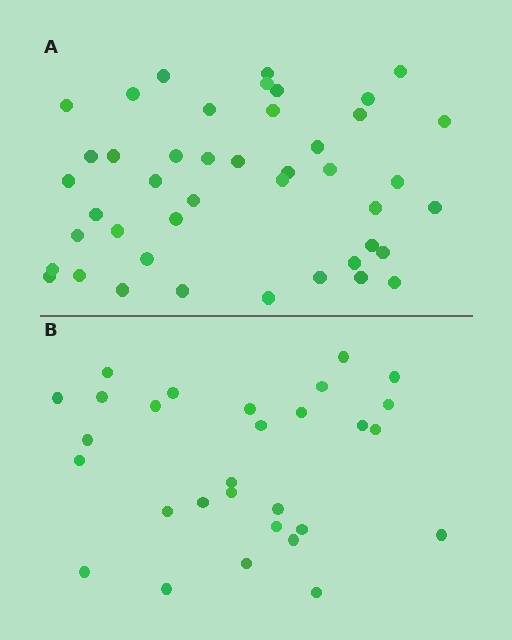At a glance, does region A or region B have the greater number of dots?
Region A (the top region) has more dots.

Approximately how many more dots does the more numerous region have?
Region A has approximately 15 more dots than region B.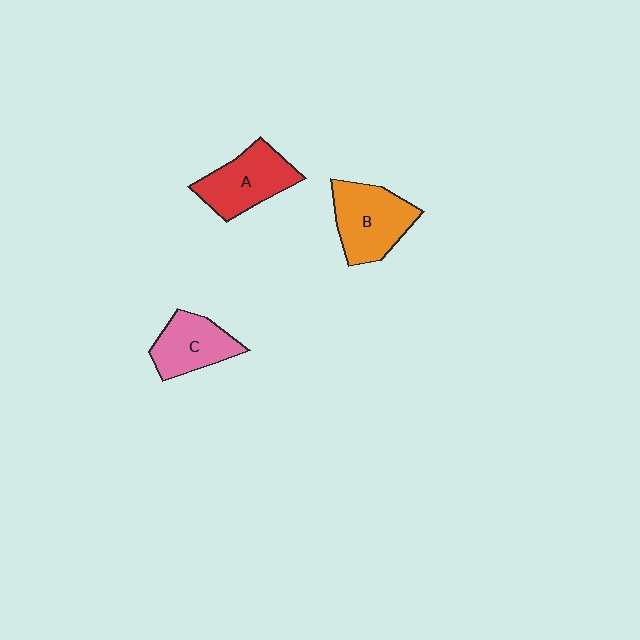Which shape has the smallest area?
Shape C (pink).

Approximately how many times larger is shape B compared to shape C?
Approximately 1.3 times.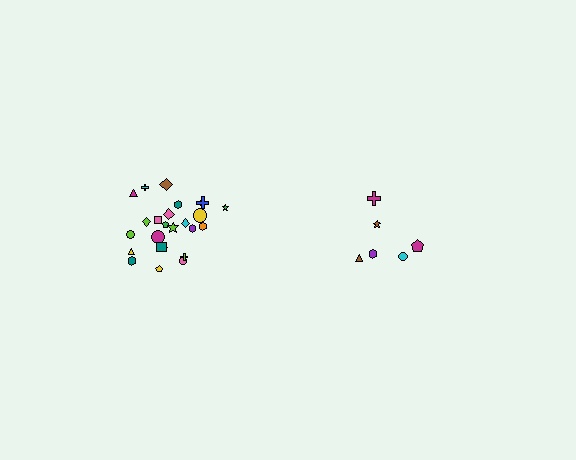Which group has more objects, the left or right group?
The left group.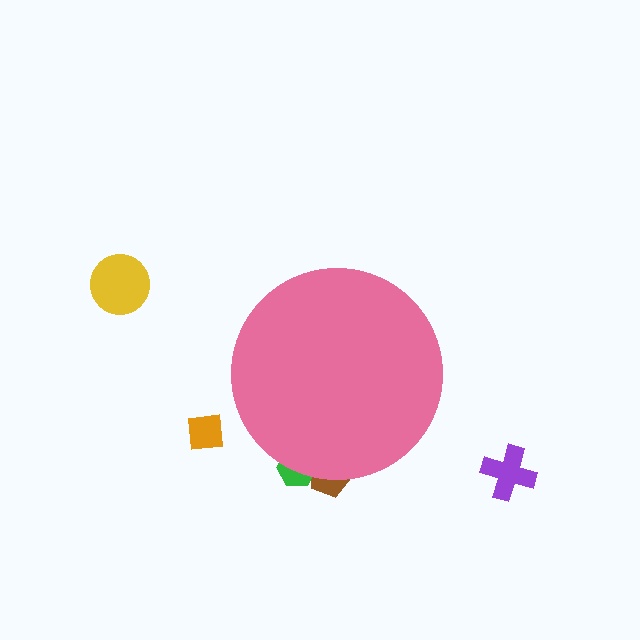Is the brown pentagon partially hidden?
Yes, the brown pentagon is partially hidden behind the pink circle.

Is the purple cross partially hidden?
No, the purple cross is fully visible.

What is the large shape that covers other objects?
A pink circle.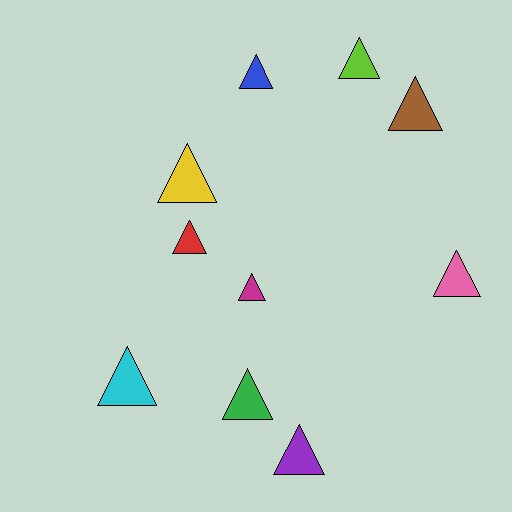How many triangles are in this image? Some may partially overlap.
There are 10 triangles.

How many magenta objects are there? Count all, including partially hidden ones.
There is 1 magenta object.